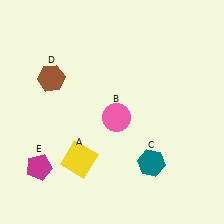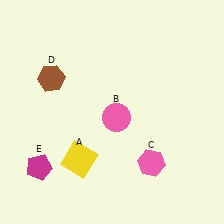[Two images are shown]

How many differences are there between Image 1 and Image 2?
There is 1 difference between the two images.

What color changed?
The hexagon (C) changed from teal in Image 1 to pink in Image 2.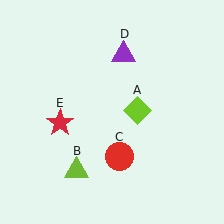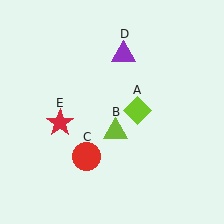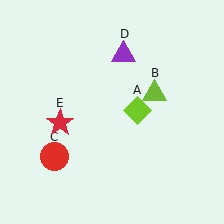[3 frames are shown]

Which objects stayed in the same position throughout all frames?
Lime diamond (object A) and purple triangle (object D) and red star (object E) remained stationary.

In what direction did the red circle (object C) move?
The red circle (object C) moved left.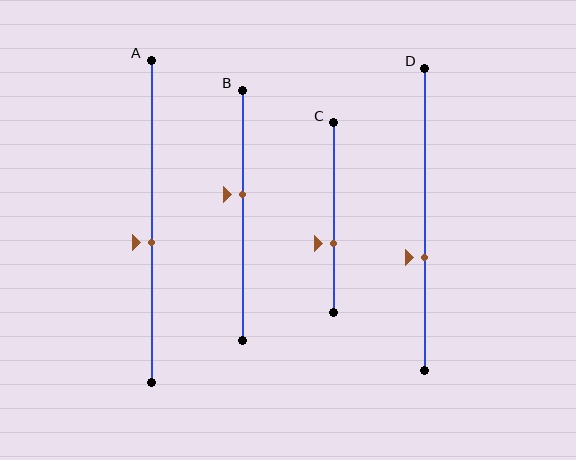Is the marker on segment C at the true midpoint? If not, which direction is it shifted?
No, the marker on segment C is shifted downward by about 14% of the segment length.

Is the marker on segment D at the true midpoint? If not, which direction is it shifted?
No, the marker on segment D is shifted downward by about 12% of the segment length.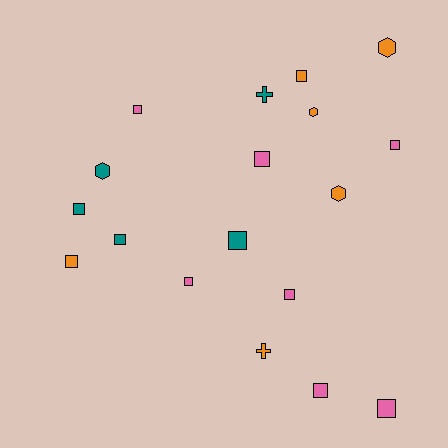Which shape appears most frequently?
Square, with 12 objects.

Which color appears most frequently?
Pink, with 7 objects.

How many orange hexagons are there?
There are 3 orange hexagons.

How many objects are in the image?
There are 18 objects.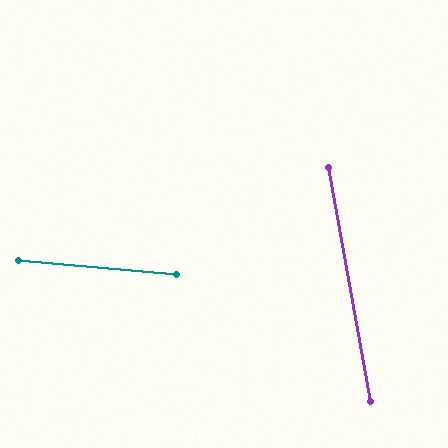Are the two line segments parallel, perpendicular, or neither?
Neither parallel nor perpendicular — they differ by about 75°.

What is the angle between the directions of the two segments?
Approximately 75 degrees.